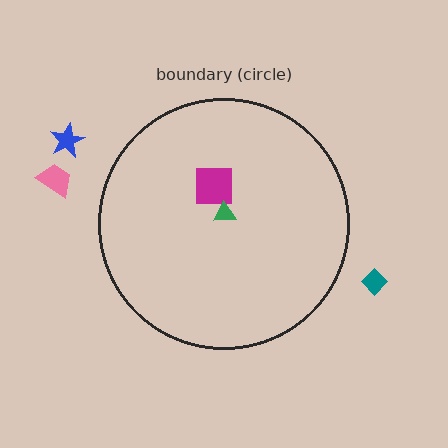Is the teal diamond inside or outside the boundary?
Outside.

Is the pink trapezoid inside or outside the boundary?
Outside.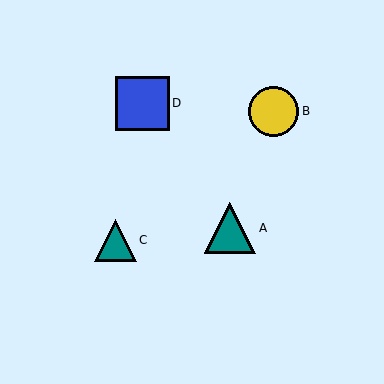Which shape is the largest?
The blue square (labeled D) is the largest.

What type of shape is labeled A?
Shape A is a teal triangle.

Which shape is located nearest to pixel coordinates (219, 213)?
The teal triangle (labeled A) at (230, 228) is nearest to that location.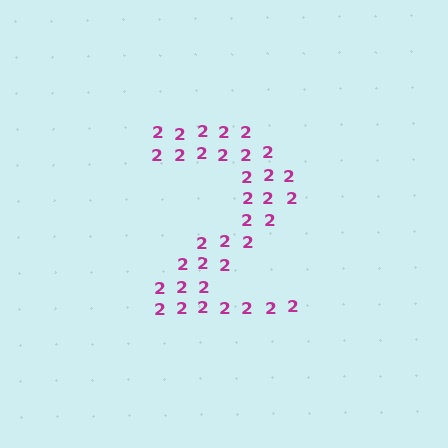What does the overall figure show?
The overall figure shows the digit 2.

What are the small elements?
The small elements are digit 2's.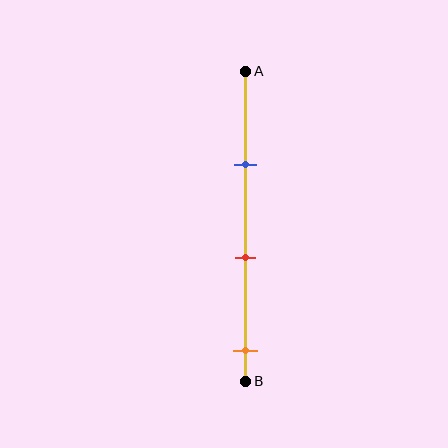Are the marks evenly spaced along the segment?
Yes, the marks are approximately evenly spaced.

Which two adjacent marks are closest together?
The blue and red marks are the closest adjacent pair.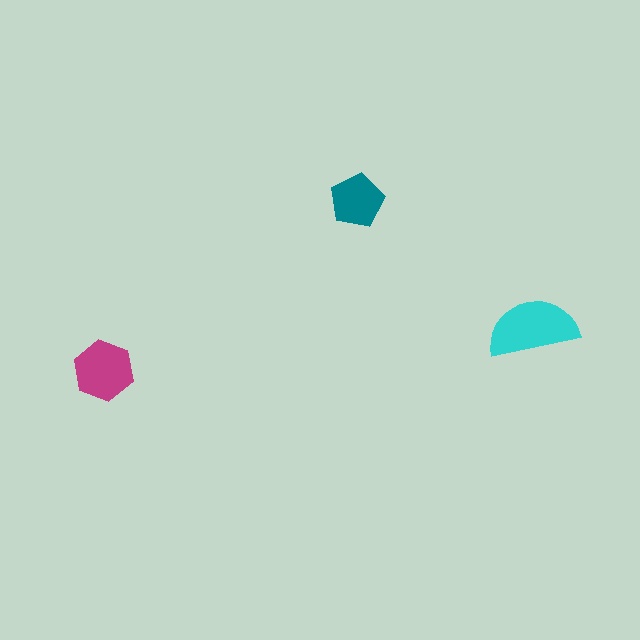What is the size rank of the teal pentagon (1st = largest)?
3rd.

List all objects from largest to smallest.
The cyan semicircle, the magenta hexagon, the teal pentagon.